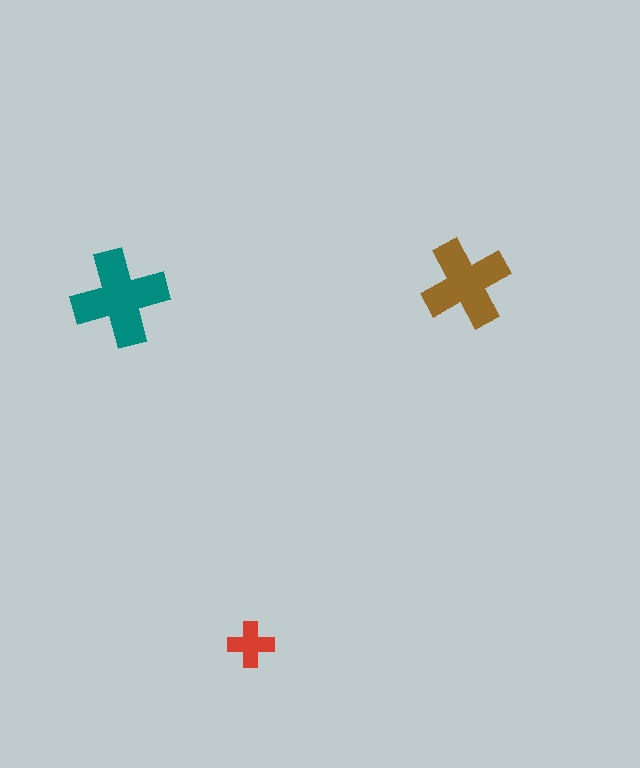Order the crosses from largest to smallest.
the teal one, the brown one, the red one.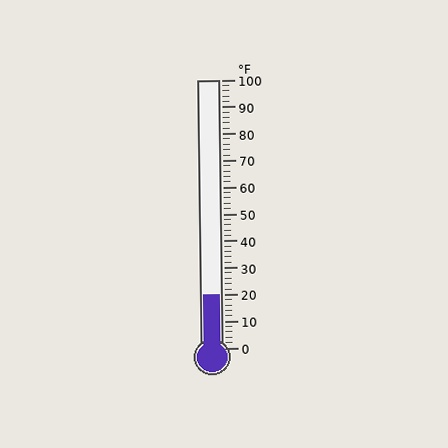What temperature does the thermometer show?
The thermometer shows approximately 20°F.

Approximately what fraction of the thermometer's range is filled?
The thermometer is filled to approximately 20% of its range.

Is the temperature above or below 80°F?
The temperature is below 80°F.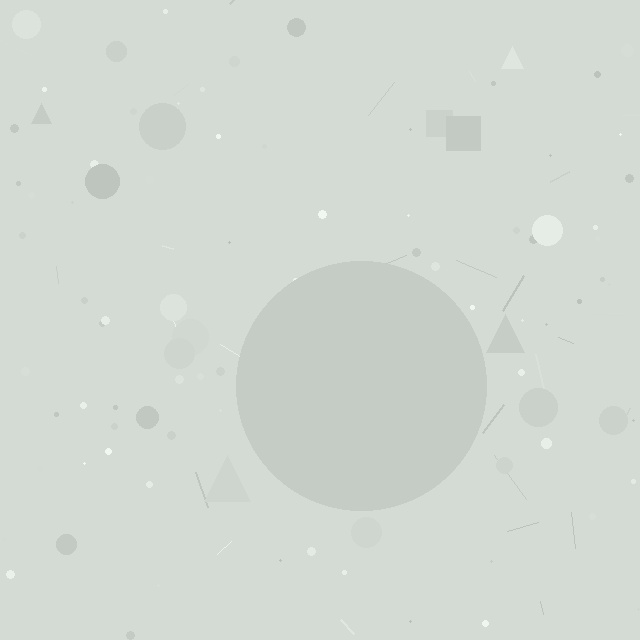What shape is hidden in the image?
A circle is hidden in the image.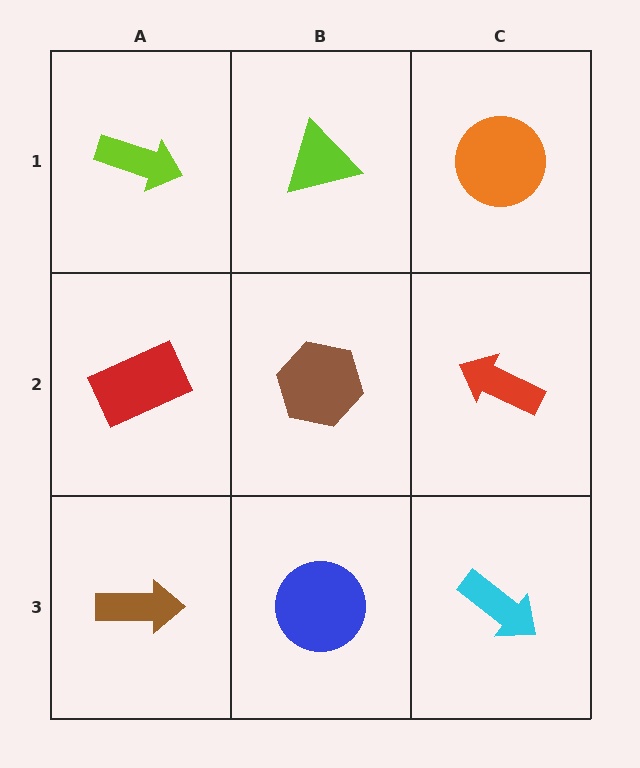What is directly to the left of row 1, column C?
A lime triangle.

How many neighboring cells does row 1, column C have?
2.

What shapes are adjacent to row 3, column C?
A red arrow (row 2, column C), a blue circle (row 3, column B).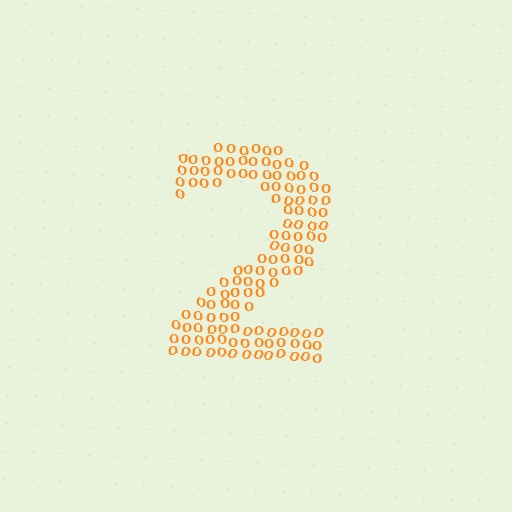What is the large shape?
The large shape is the digit 2.